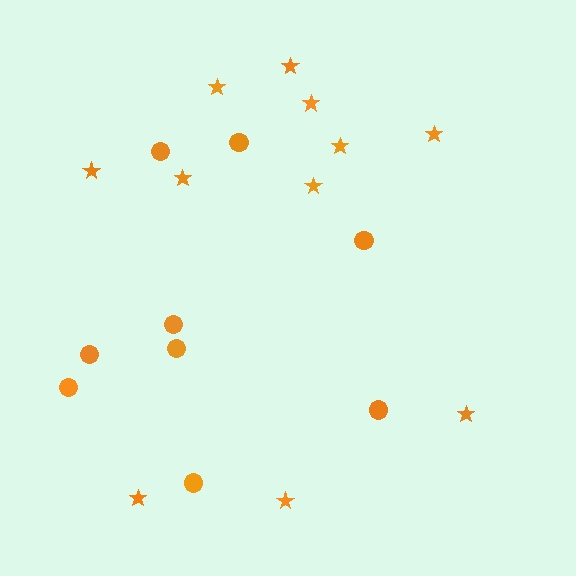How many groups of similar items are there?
There are 2 groups: one group of stars (11) and one group of circles (9).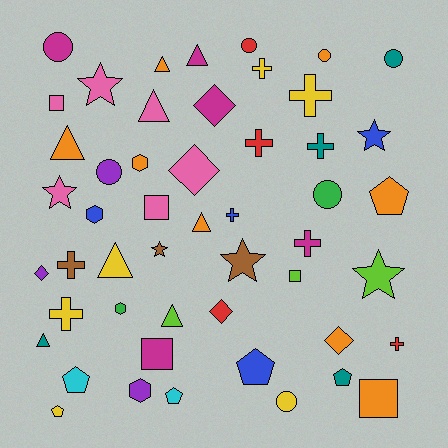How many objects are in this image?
There are 50 objects.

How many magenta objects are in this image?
There are 5 magenta objects.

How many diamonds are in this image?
There are 5 diamonds.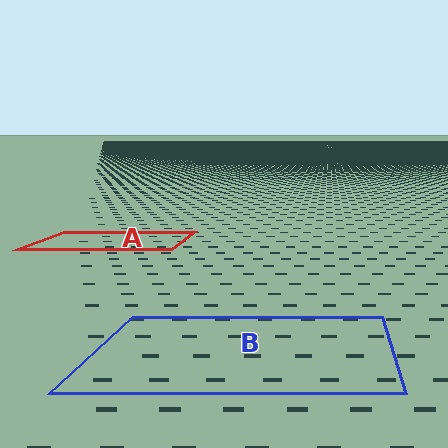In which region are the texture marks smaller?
The texture marks are smaller in region A, because it is farther away.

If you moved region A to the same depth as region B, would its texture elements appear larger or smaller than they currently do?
They would appear larger. At a closer depth, the same texture elements are projected at a bigger on-screen size.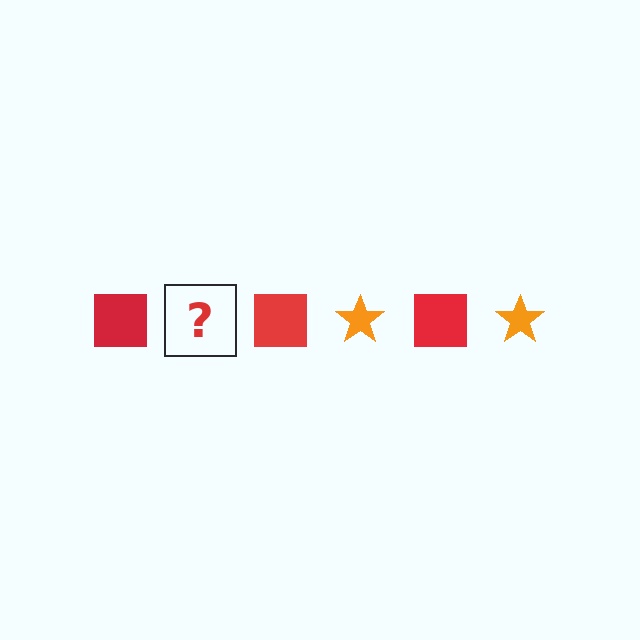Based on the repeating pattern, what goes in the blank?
The blank should be an orange star.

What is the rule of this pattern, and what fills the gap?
The rule is that the pattern alternates between red square and orange star. The gap should be filled with an orange star.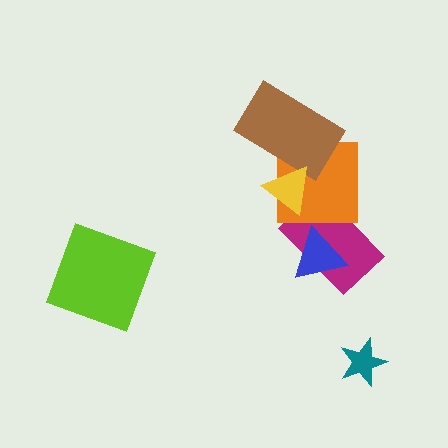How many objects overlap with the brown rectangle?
2 objects overlap with the brown rectangle.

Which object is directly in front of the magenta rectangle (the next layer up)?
The orange square is directly in front of the magenta rectangle.